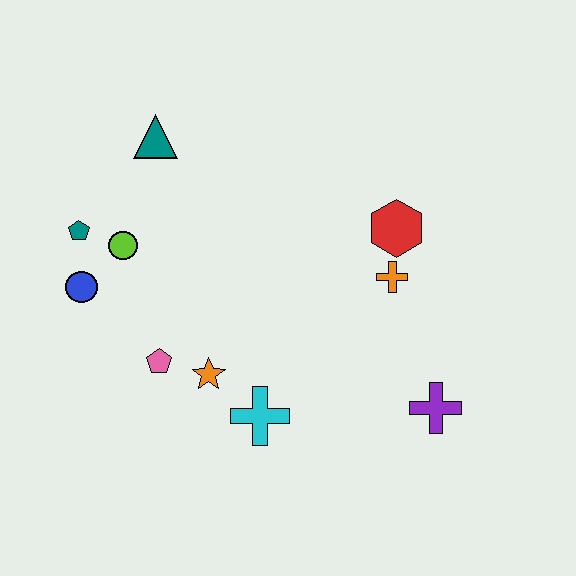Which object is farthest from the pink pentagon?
The purple cross is farthest from the pink pentagon.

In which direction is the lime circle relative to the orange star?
The lime circle is above the orange star.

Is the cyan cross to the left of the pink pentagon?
No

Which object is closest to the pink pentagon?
The orange star is closest to the pink pentagon.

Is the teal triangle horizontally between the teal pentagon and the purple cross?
Yes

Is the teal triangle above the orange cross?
Yes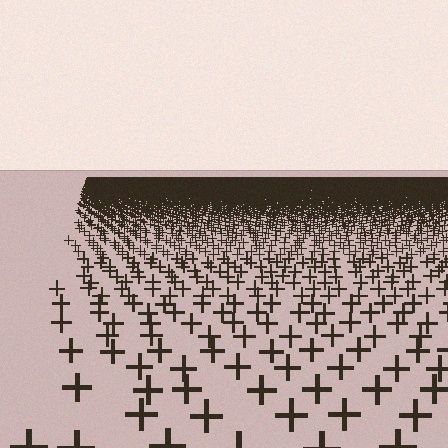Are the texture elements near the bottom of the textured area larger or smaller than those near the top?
Larger. Near the bottom, elements are closer to the viewer and appear at a bigger on-screen size.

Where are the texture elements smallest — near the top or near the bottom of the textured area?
Near the top.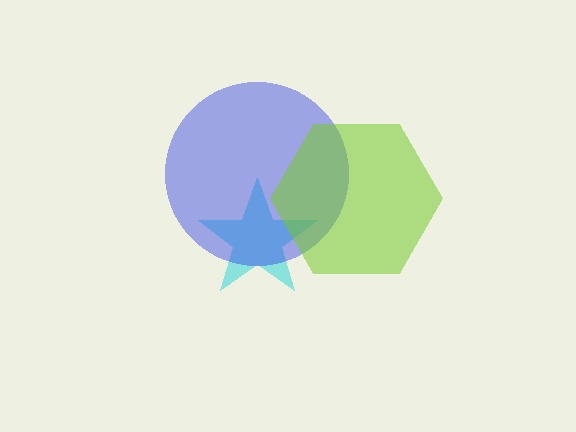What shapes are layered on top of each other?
The layered shapes are: a cyan star, a blue circle, a lime hexagon.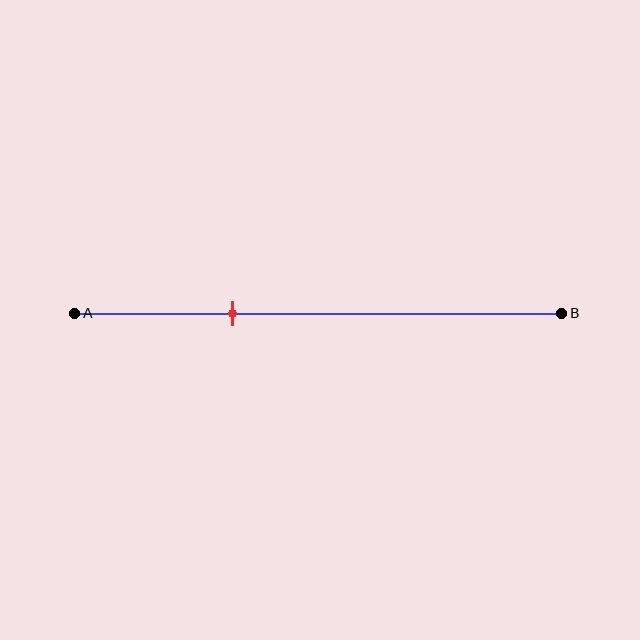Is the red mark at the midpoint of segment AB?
No, the mark is at about 35% from A, not at the 50% midpoint.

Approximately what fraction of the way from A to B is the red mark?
The red mark is approximately 35% of the way from A to B.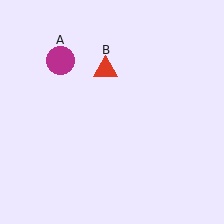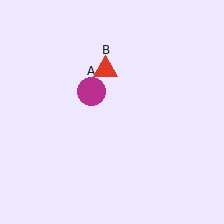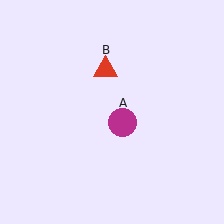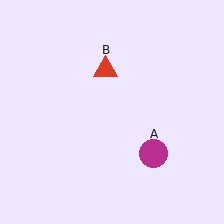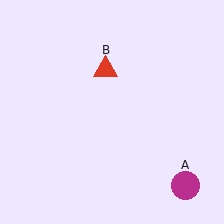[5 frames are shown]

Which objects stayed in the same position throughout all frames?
Red triangle (object B) remained stationary.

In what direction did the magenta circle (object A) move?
The magenta circle (object A) moved down and to the right.